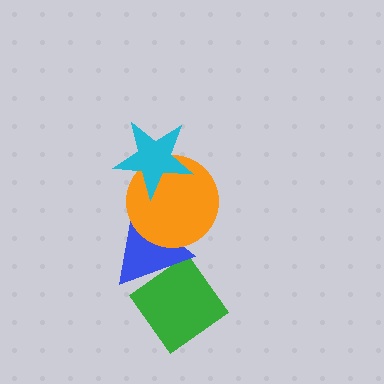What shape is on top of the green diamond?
The blue triangle is on top of the green diamond.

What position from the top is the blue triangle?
The blue triangle is 3rd from the top.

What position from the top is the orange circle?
The orange circle is 2nd from the top.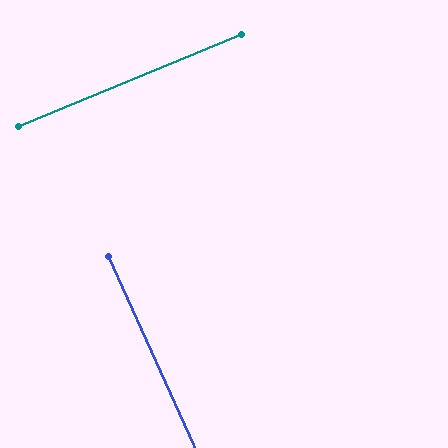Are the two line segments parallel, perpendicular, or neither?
Perpendicular — they meet at approximately 88°.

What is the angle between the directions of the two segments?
Approximately 88 degrees.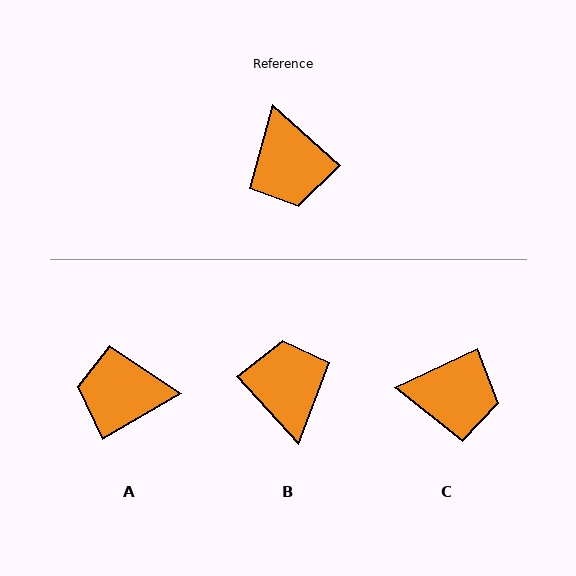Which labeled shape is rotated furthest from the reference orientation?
B, about 175 degrees away.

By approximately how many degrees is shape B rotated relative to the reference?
Approximately 175 degrees counter-clockwise.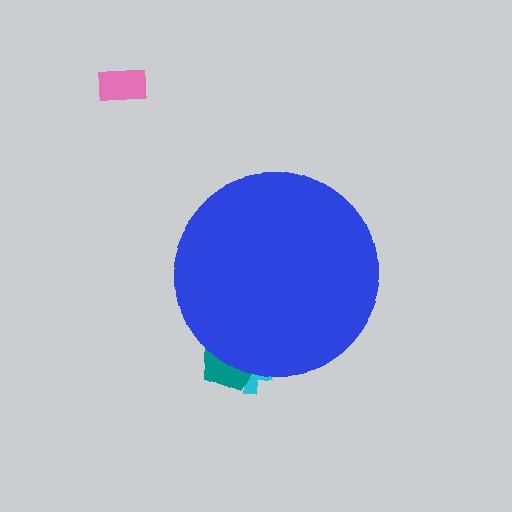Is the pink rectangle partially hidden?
No, the pink rectangle is fully visible.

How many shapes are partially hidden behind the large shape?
2 shapes are partially hidden.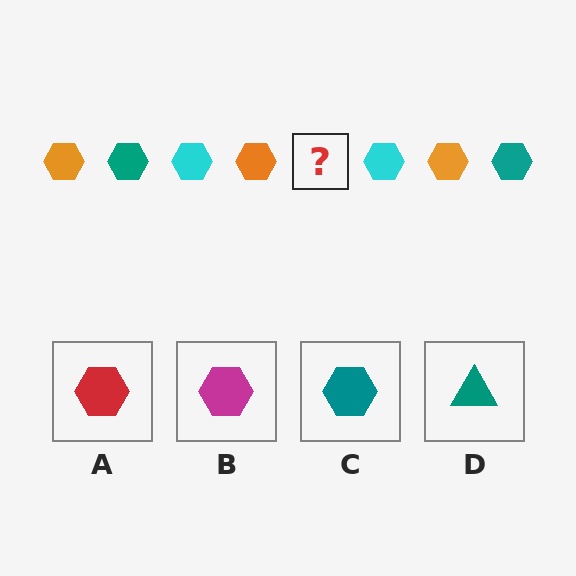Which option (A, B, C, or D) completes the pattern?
C.